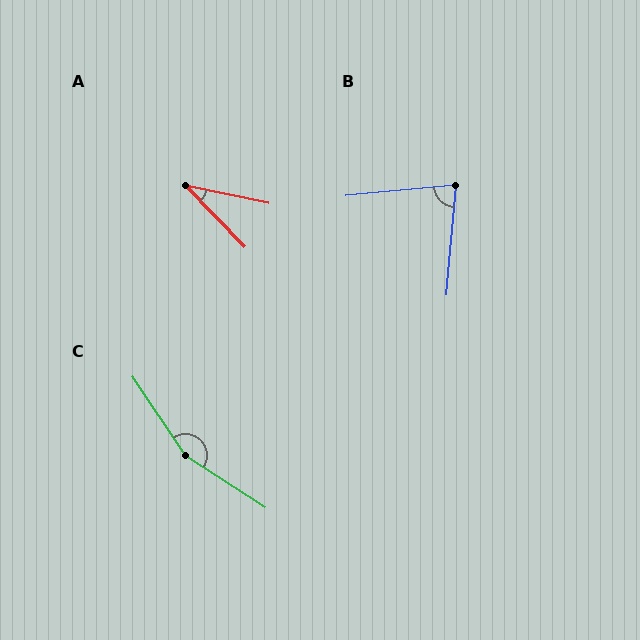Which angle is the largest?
C, at approximately 156 degrees.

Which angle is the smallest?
A, at approximately 34 degrees.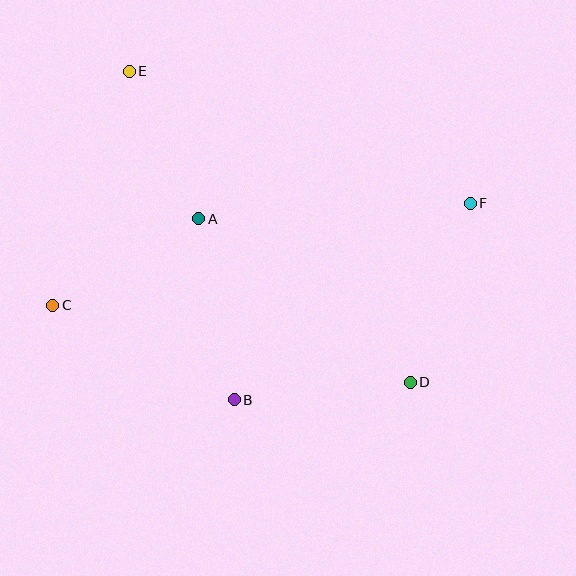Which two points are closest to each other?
Points A and E are closest to each other.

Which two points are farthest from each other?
Points C and F are farthest from each other.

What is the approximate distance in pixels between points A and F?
The distance between A and F is approximately 272 pixels.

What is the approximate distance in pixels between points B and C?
The distance between B and C is approximately 205 pixels.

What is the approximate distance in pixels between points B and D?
The distance between B and D is approximately 177 pixels.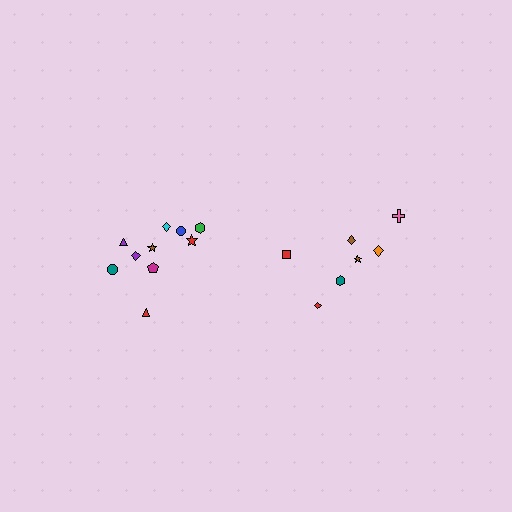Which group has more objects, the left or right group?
The left group.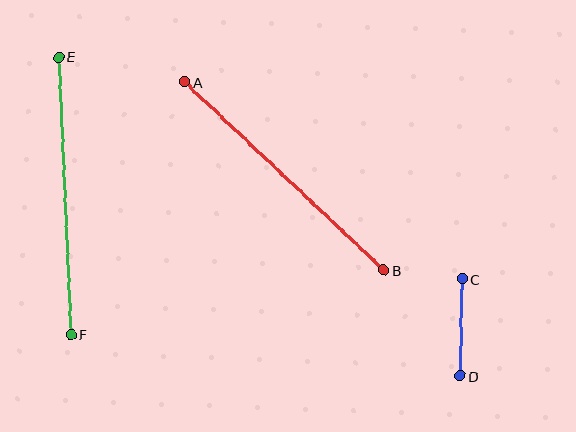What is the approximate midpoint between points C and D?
The midpoint is at approximately (461, 328) pixels.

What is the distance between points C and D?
The distance is approximately 97 pixels.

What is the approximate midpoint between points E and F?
The midpoint is at approximately (65, 196) pixels.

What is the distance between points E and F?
The distance is approximately 278 pixels.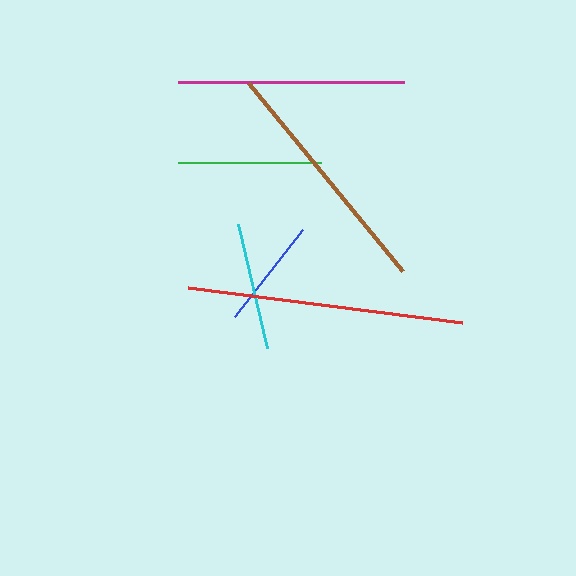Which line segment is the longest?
The red line is the longest at approximately 276 pixels.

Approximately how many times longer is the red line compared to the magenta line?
The red line is approximately 1.2 times the length of the magenta line.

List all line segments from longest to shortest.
From longest to shortest: red, brown, magenta, green, cyan, blue.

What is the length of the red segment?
The red segment is approximately 276 pixels long.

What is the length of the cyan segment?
The cyan segment is approximately 128 pixels long.